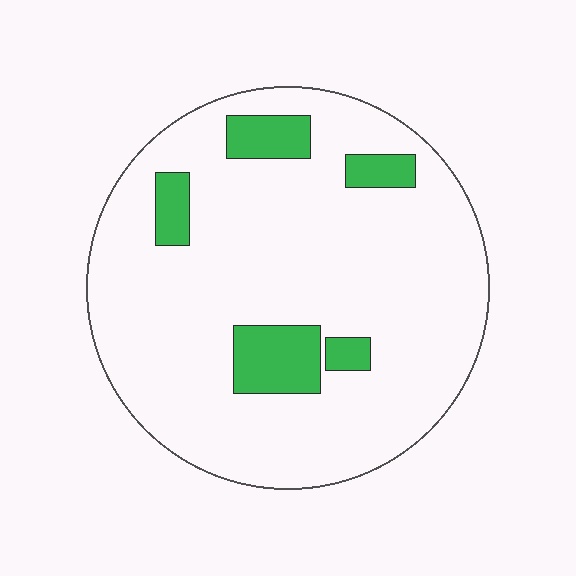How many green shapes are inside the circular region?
5.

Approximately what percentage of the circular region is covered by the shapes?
Approximately 15%.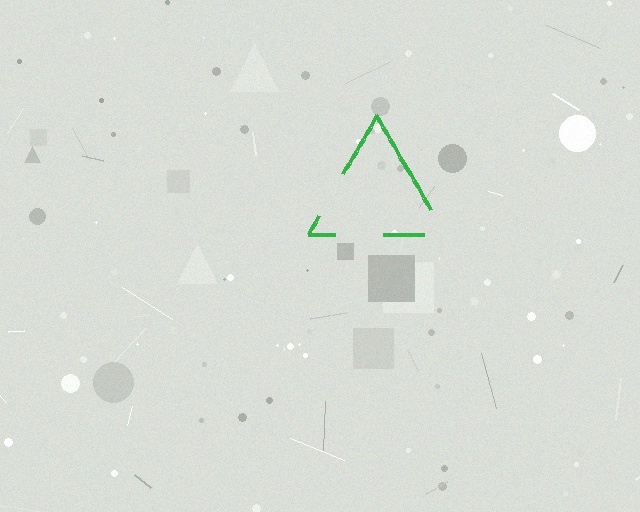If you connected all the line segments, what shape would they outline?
They would outline a triangle.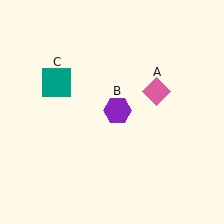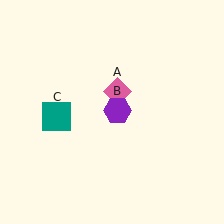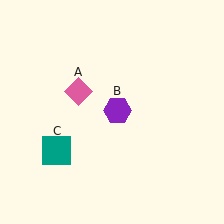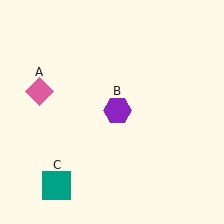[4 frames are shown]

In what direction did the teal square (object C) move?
The teal square (object C) moved down.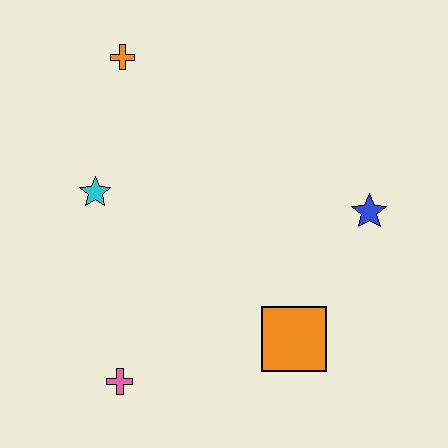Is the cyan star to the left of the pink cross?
Yes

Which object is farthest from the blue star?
The pink cross is farthest from the blue star.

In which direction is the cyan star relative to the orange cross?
The cyan star is below the orange cross.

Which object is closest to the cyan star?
The orange cross is closest to the cyan star.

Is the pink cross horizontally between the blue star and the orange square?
No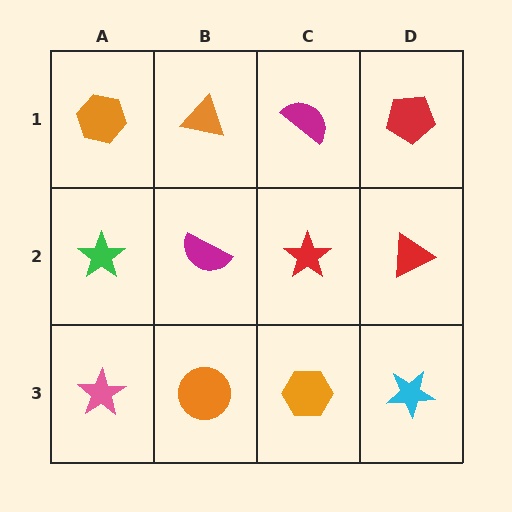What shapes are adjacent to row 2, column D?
A red pentagon (row 1, column D), a cyan star (row 3, column D), a red star (row 2, column C).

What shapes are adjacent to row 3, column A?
A green star (row 2, column A), an orange circle (row 3, column B).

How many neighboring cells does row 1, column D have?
2.